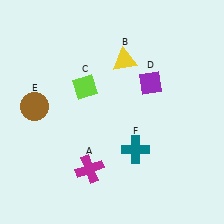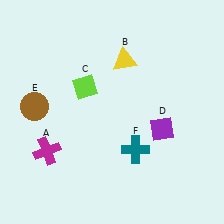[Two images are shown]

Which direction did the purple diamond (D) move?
The purple diamond (D) moved down.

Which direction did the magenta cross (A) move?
The magenta cross (A) moved left.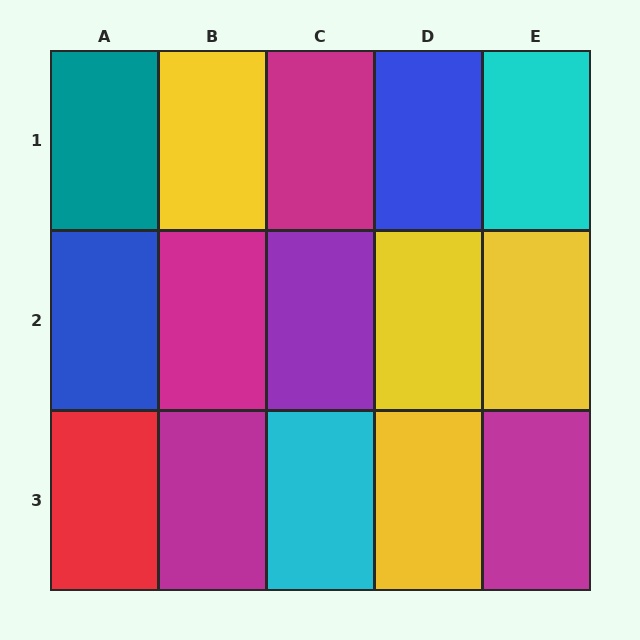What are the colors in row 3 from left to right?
Red, magenta, cyan, yellow, magenta.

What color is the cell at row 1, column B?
Yellow.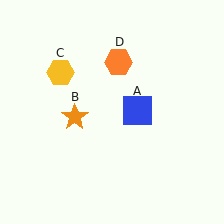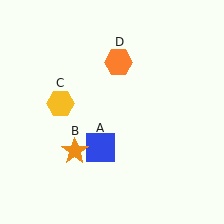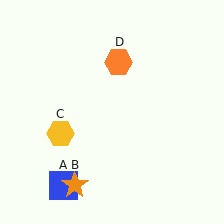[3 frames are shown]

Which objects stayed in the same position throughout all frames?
Orange hexagon (object D) remained stationary.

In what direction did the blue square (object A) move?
The blue square (object A) moved down and to the left.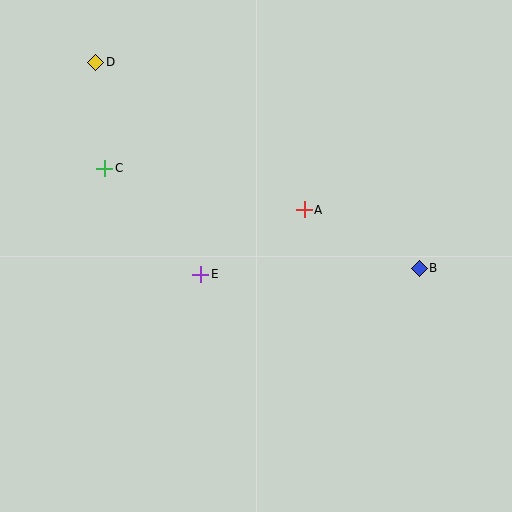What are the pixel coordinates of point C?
Point C is at (105, 168).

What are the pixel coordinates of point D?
Point D is at (96, 62).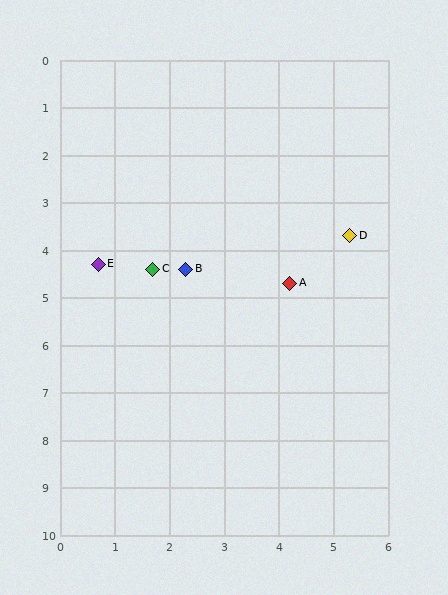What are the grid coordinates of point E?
Point E is at approximately (0.7, 4.3).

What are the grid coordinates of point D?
Point D is at approximately (5.3, 3.7).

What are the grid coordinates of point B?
Point B is at approximately (2.3, 4.4).